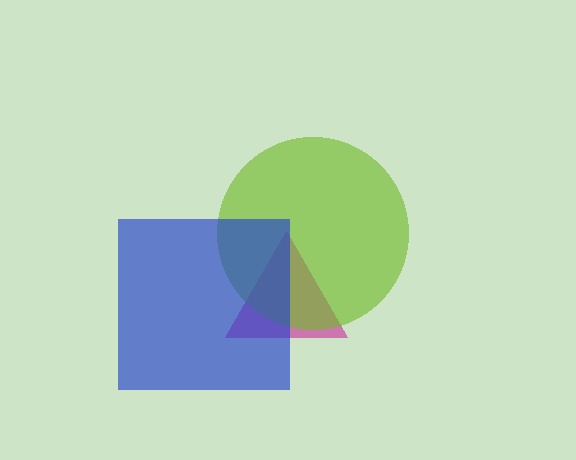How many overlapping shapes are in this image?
There are 3 overlapping shapes in the image.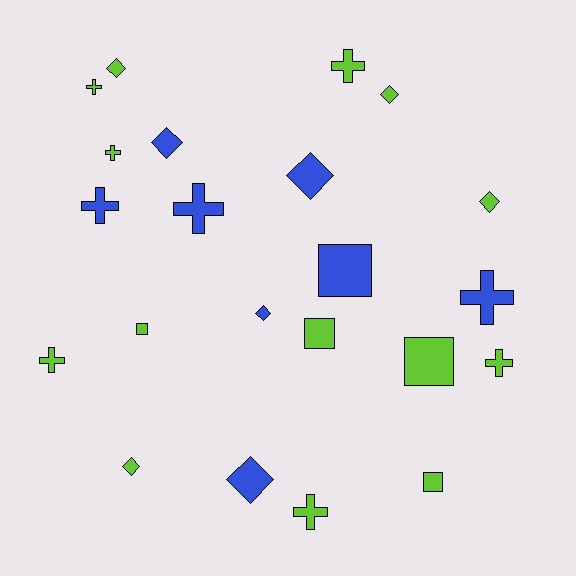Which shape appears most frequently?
Cross, with 9 objects.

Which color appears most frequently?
Lime, with 14 objects.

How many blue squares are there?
There is 1 blue square.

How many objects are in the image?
There are 22 objects.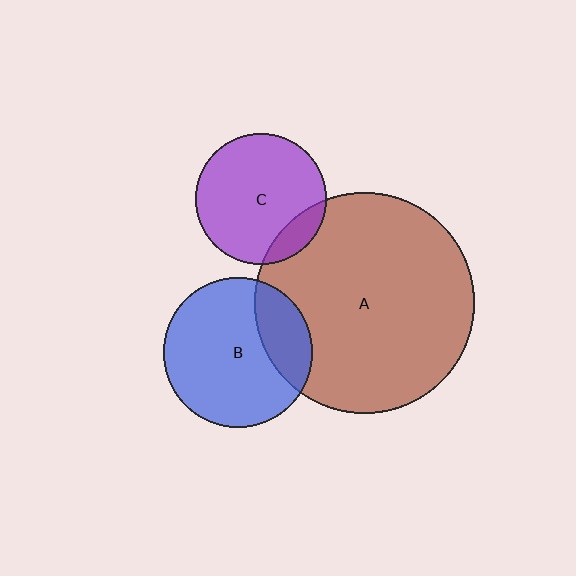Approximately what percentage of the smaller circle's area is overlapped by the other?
Approximately 25%.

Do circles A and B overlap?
Yes.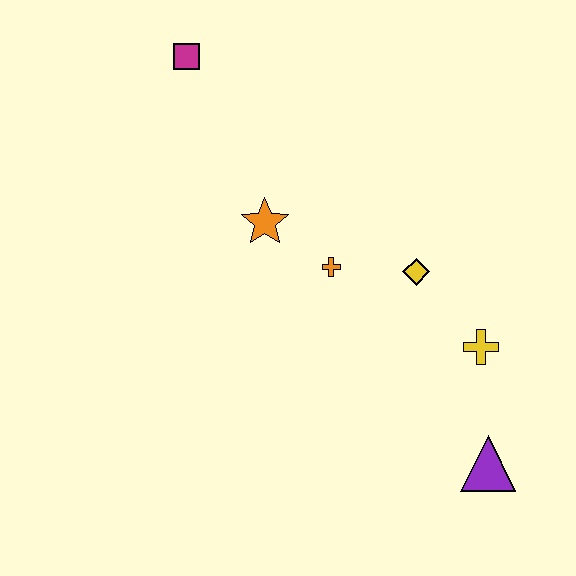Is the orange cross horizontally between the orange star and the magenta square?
No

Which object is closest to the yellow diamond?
The orange cross is closest to the yellow diamond.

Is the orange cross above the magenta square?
No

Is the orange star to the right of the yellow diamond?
No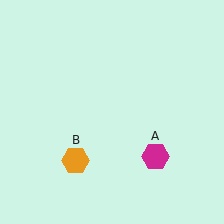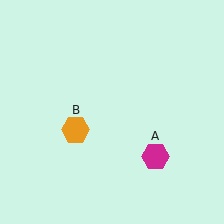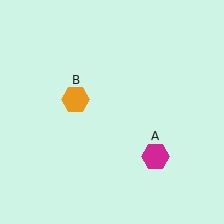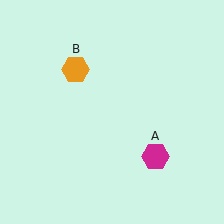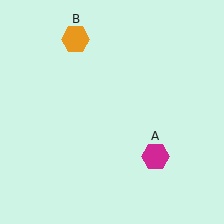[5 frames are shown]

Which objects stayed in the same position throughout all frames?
Magenta hexagon (object A) remained stationary.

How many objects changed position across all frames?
1 object changed position: orange hexagon (object B).